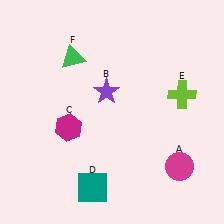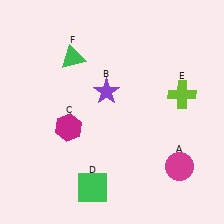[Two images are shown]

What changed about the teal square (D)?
In Image 1, D is teal. In Image 2, it changed to green.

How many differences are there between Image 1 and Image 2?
There is 1 difference between the two images.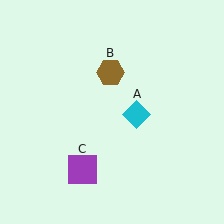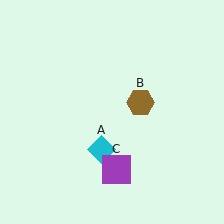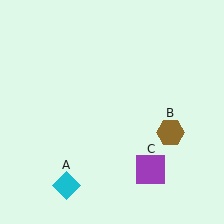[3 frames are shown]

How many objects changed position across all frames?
3 objects changed position: cyan diamond (object A), brown hexagon (object B), purple square (object C).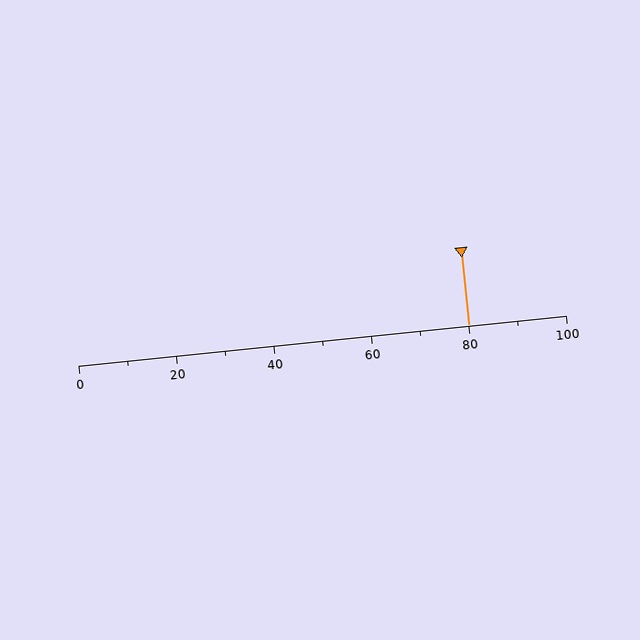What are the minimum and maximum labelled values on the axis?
The axis runs from 0 to 100.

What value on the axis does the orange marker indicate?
The marker indicates approximately 80.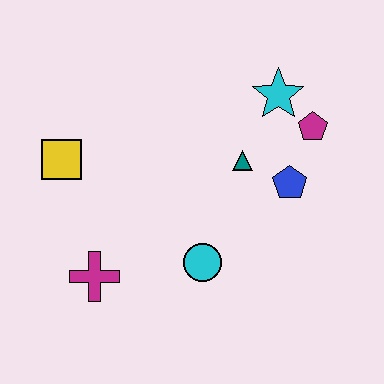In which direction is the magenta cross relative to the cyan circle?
The magenta cross is to the left of the cyan circle.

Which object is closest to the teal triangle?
The blue pentagon is closest to the teal triangle.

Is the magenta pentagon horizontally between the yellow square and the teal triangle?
No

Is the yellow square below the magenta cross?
No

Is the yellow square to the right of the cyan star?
No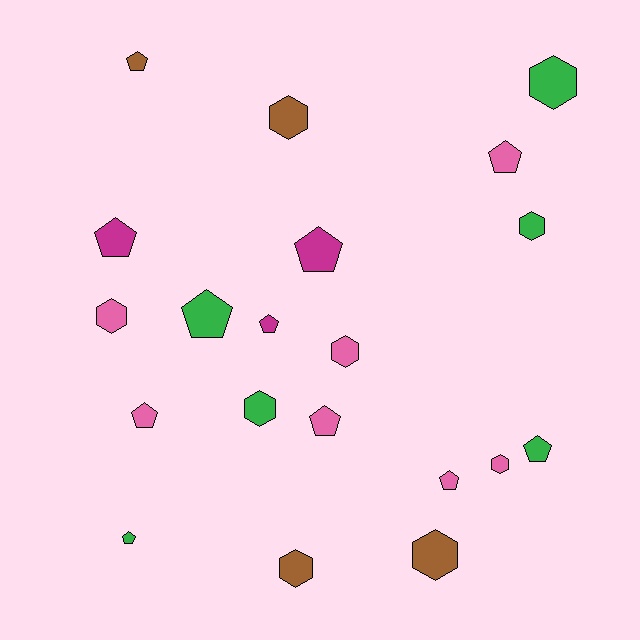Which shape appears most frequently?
Pentagon, with 11 objects.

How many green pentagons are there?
There are 3 green pentagons.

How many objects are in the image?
There are 20 objects.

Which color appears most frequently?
Pink, with 7 objects.